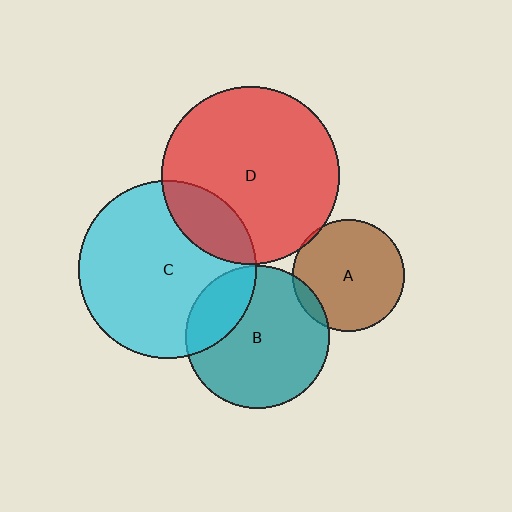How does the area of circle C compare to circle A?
Approximately 2.5 times.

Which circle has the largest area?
Circle D (red).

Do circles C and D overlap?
Yes.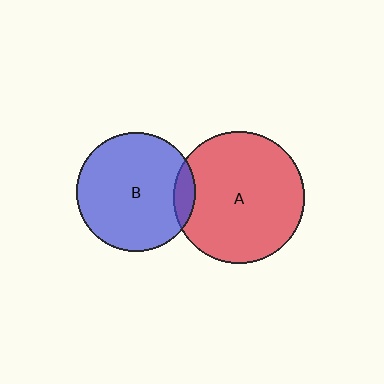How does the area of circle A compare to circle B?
Approximately 1.2 times.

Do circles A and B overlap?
Yes.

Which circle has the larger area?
Circle A (red).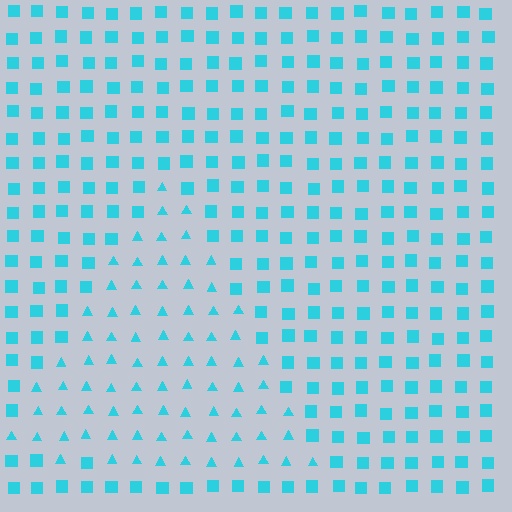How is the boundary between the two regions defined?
The boundary is defined by a change in element shape: triangles inside vs. squares outside. All elements share the same color and spacing.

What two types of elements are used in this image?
The image uses triangles inside the triangle region and squares outside it.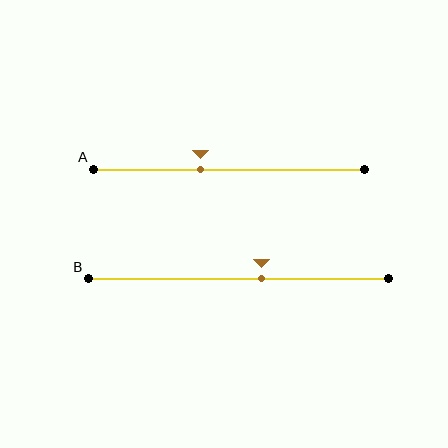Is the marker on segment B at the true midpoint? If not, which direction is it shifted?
No, the marker on segment B is shifted to the right by about 8% of the segment length.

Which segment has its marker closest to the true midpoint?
Segment B has its marker closest to the true midpoint.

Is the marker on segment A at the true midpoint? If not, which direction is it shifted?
No, the marker on segment A is shifted to the left by about 11% of the segment length.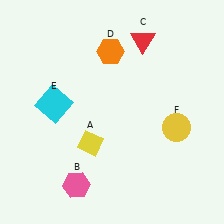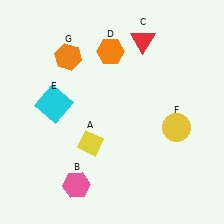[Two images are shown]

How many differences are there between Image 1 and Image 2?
There is 1 difference between the two images.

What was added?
An orange hexagon (G) was added in Image 2.